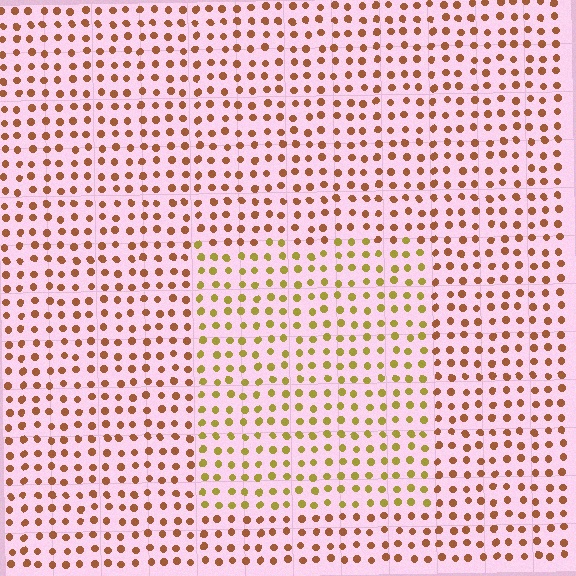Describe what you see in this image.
The image is filled with small brown elements in a uniform arrangement. A rectangle-shaped region is visible where the elements are tinted to a slightly different hue, forming a subtle color boundary.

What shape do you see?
I see a rectangle.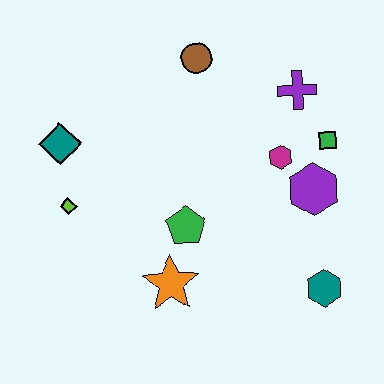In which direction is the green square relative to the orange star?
The green square is to the right of the orange star.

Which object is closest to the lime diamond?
The teal diamond is closest to the lime diamond.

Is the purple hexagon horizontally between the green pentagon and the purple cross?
No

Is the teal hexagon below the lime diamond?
Yes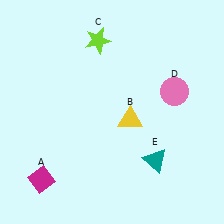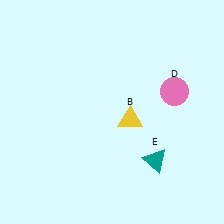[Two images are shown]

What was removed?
The magenta diamond (A), the lime star (C) were removed in Image 2.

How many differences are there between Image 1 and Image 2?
There are 2 differences between the two images.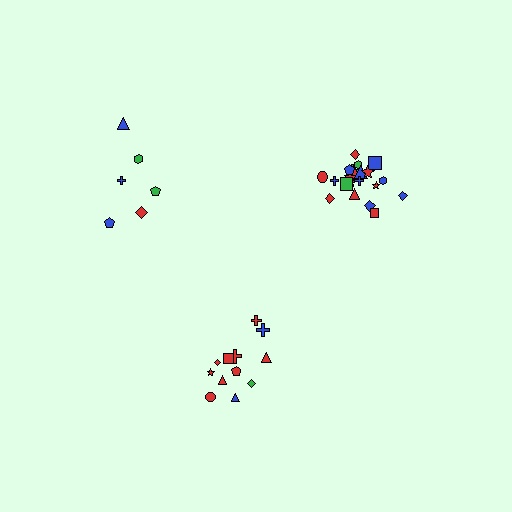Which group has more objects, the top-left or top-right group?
The top-right group.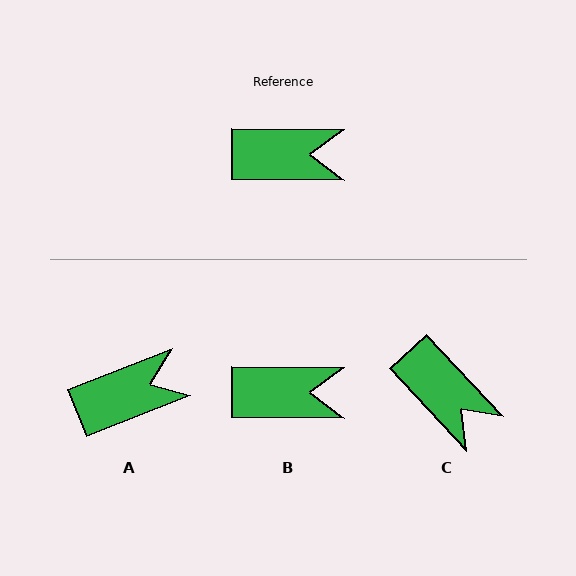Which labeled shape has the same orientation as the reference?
B.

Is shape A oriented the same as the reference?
No, it is off by about 22 degrees.